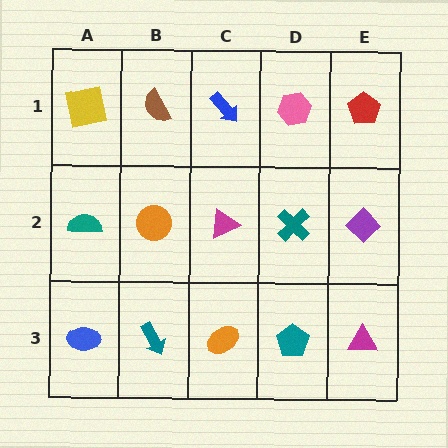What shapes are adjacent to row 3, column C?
A magenta triangle (row 2, column C), a teal arrow (row 3, column B), a teal pentagon (row 3, column D).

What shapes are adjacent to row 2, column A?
A yellow square (row 1, column A), a blue ellipse (row 3, column A), an orange circle (row 2, column B).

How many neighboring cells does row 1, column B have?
3.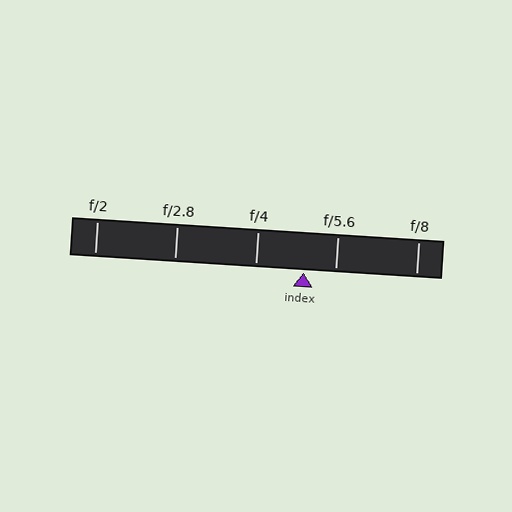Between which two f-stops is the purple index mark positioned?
The index mark is between f/4 and f/5.6.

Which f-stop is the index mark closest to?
The index mark is closest to f/5.6.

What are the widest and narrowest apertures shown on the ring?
The widest aperture shown is f/2 and the narrowest is f/8.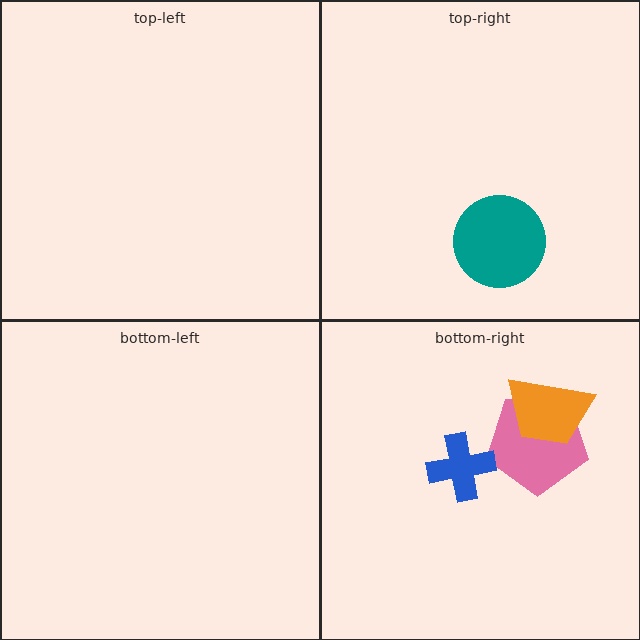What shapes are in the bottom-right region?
The pink pentagon, the orange trapezoid, the blue cross.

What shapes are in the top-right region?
The teal circle.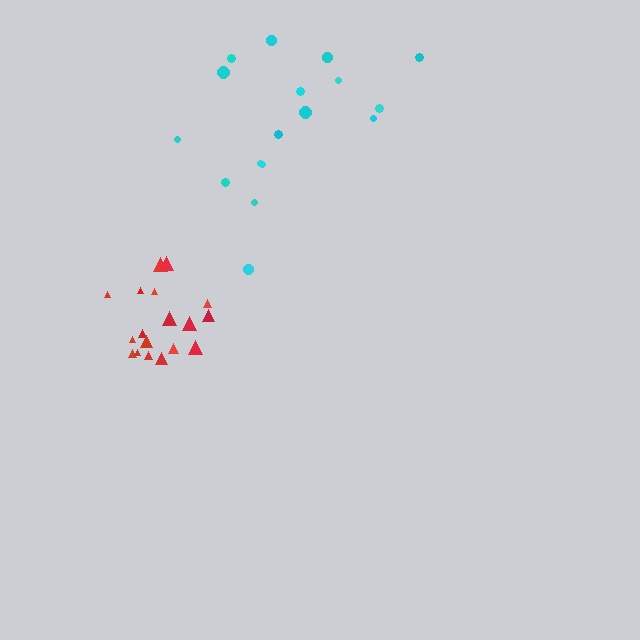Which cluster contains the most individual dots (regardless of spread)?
Red (19).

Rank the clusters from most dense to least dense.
red, cyan.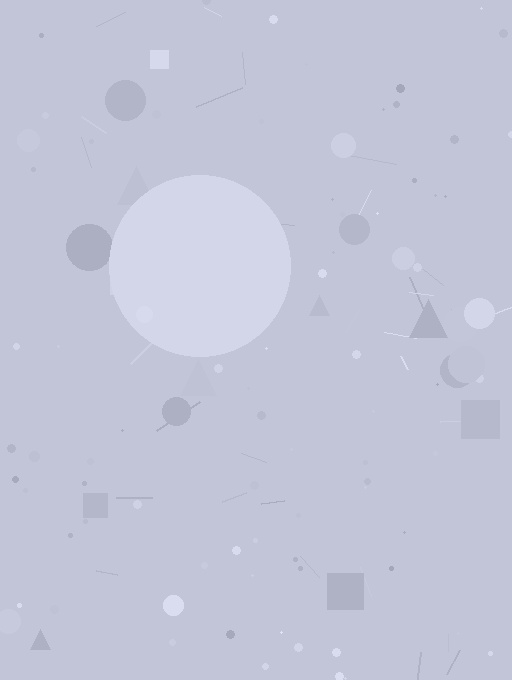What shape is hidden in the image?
A circle is hidden in the image.